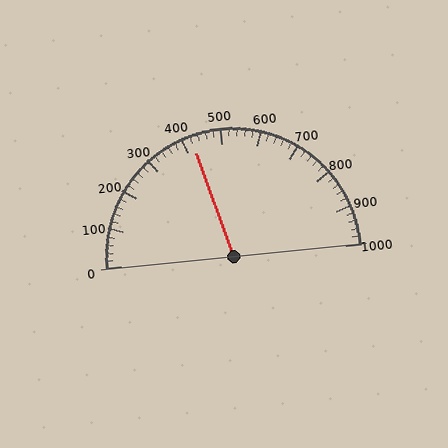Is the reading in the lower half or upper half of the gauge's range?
The reading is in the lower half of the range (0 to 1000).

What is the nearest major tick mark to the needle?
The nearest major tick mark is 400.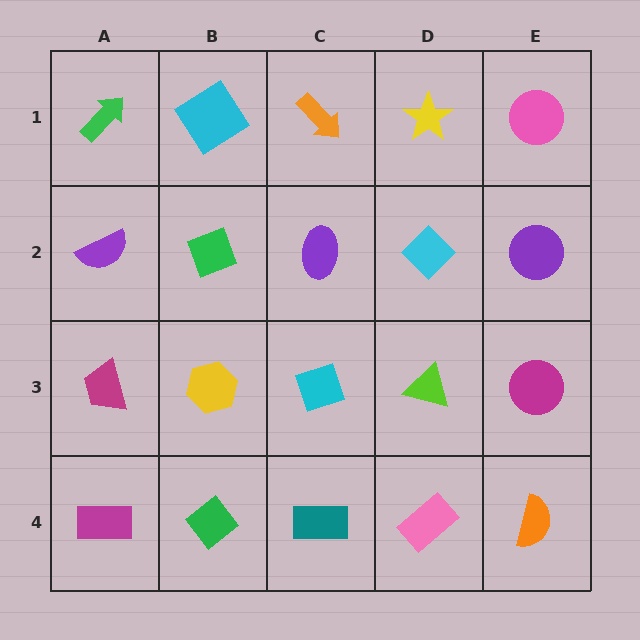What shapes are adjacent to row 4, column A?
A magenta trapezoid (row 3, column A), a green diamond (row 4, column B).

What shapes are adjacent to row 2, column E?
A pink circle (row 1, column E), a magenta circle (row 3, column E), a cyan diamond (row 2, column D).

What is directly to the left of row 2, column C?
A green diamond.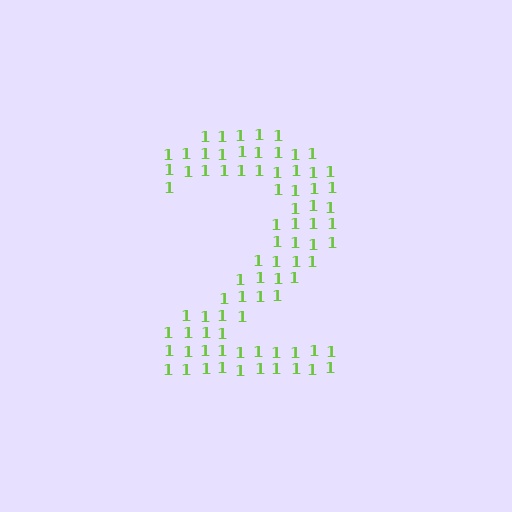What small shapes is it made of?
It is made of small digit 1's.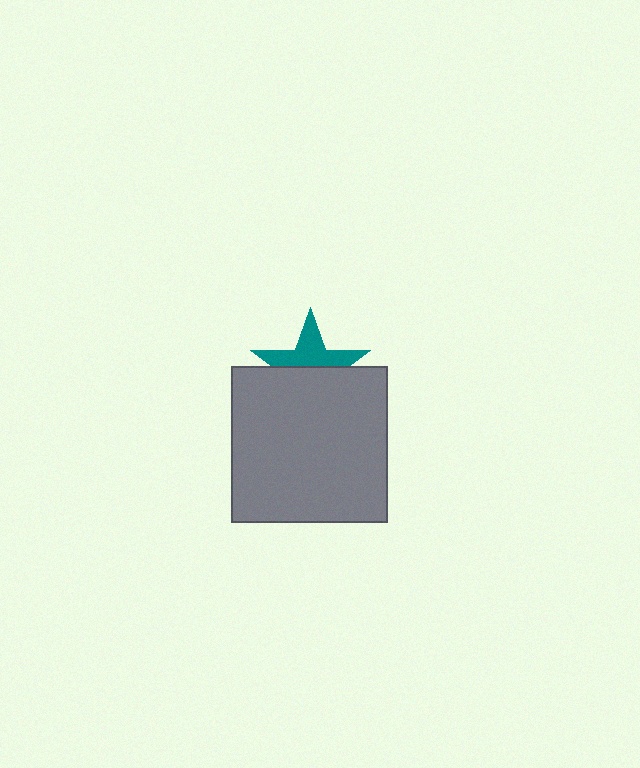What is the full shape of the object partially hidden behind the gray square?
The partially hidden object is a teal star.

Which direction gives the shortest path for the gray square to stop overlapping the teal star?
Moving down gives the shortest separation.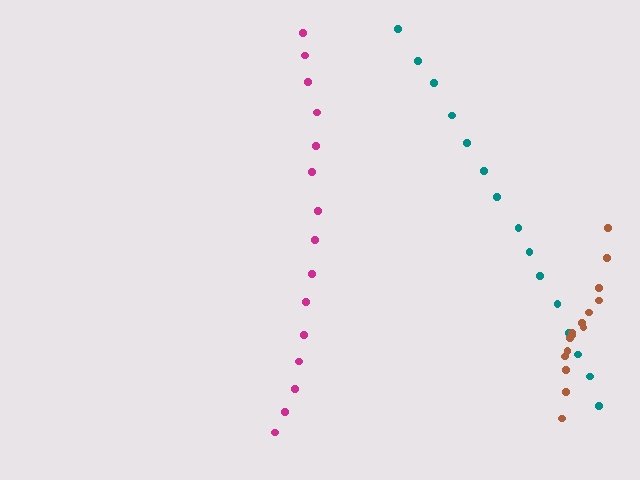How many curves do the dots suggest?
There are 3 distinct paths.